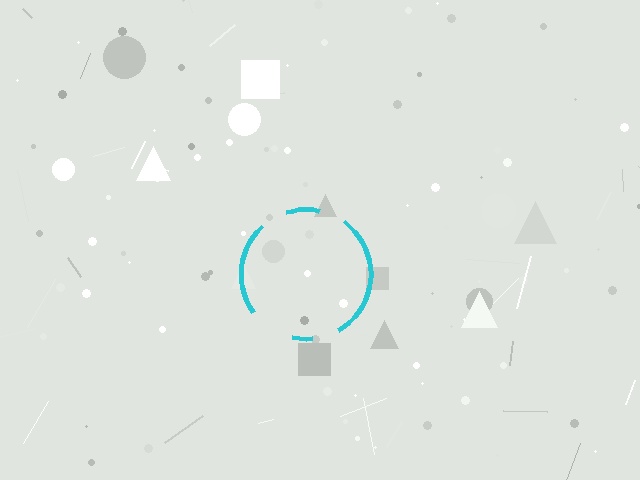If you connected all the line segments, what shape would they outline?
They would outline a circle.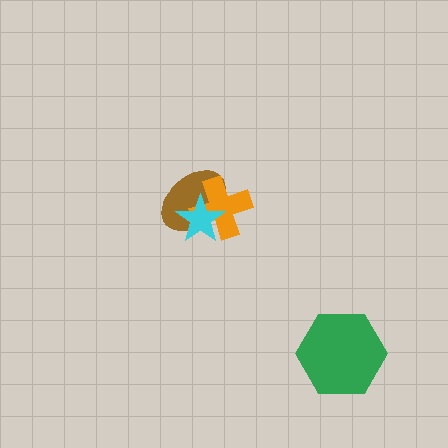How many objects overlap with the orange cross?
2 objects overlap with the orange cross.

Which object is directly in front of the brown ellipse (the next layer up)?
The orange cross is directly in front of the brown ellipse.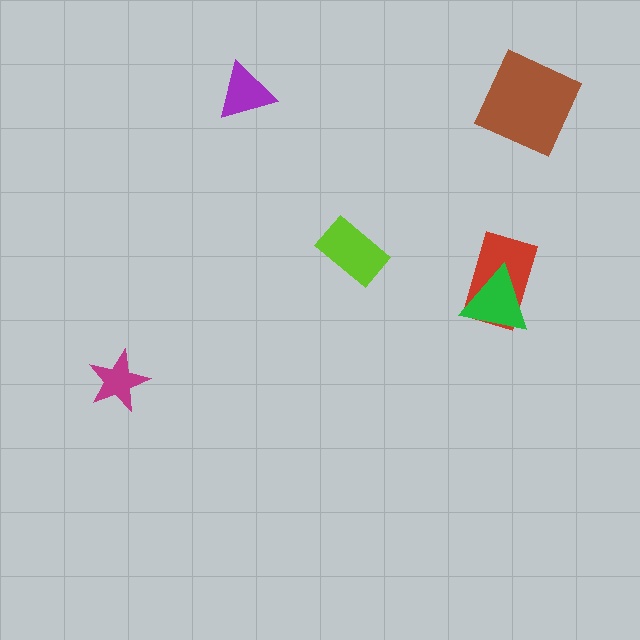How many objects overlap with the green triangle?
1 object overlaps with the green triangle.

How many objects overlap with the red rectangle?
1 object overlaps with the red rectangle.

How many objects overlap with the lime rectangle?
0 objects overlap with the lime rectangle.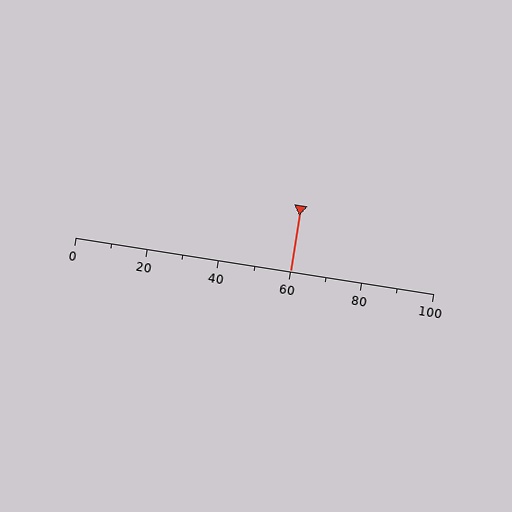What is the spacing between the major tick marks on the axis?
The major ticks are spaced 20 apart.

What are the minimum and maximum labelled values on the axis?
The axis runs from 0 to 100.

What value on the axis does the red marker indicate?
The marker indicates approximately 60.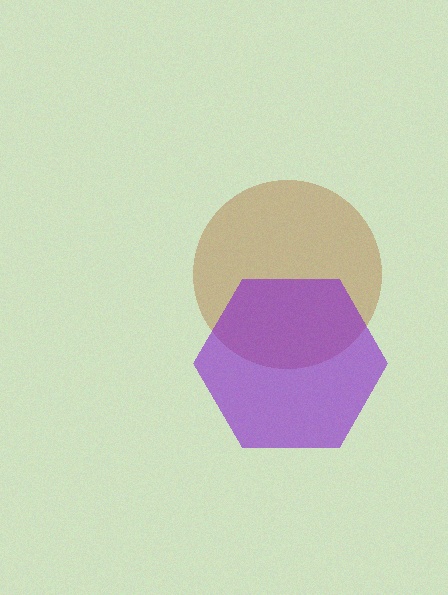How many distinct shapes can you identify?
There are 2 distinct shapes: a brown circle, a purple hexagon.